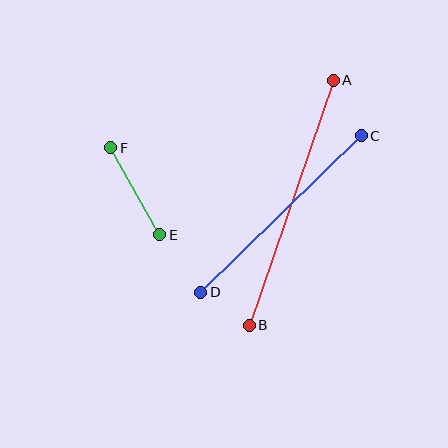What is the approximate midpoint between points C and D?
The midpoint is at approximately (281, 214) pixels.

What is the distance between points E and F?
The distance is approximately 100 pixels.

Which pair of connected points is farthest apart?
Points A and B are farthest apart.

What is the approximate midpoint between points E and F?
The midpoint is at approximately (135, 191) pixels.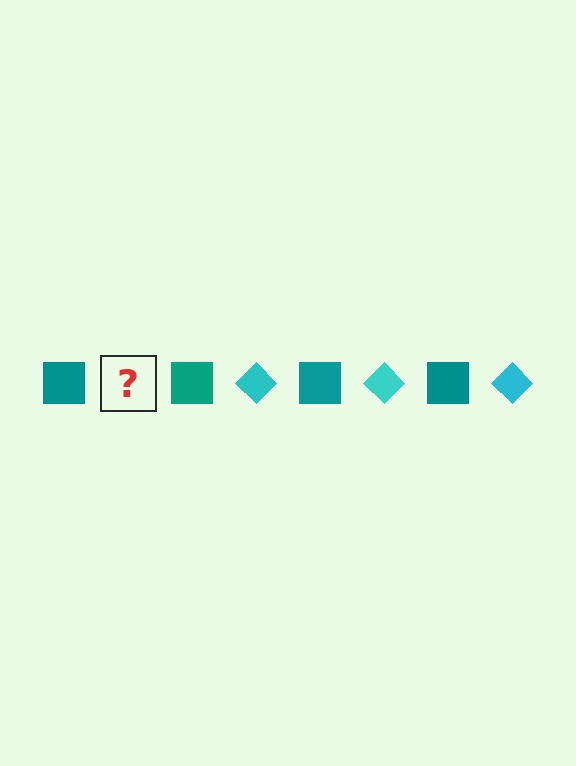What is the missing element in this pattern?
The missing element is a cyan diamond.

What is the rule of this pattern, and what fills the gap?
The rule is that the pattern alternates between teal square and cyan diamond. The gap should be filled with a cyan diamond.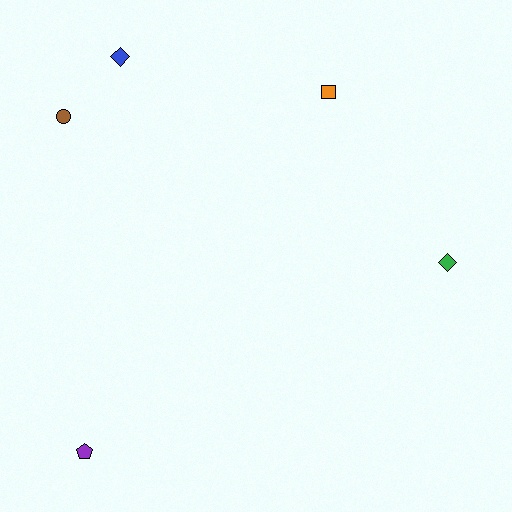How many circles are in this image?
There is 1 circle.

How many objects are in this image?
There are 5 objects.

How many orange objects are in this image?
There is 1 orange object.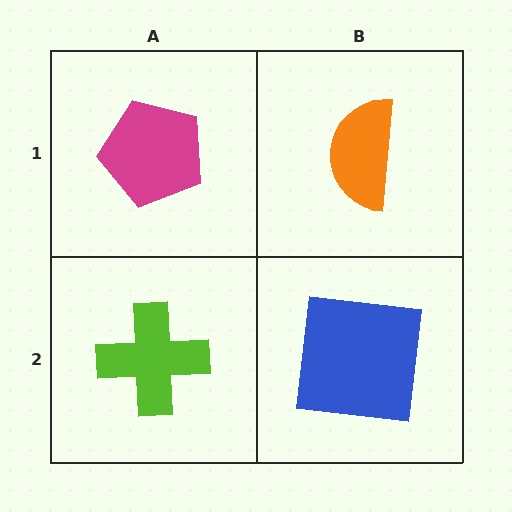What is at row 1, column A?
A magenta pentagon.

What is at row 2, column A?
A lime cross.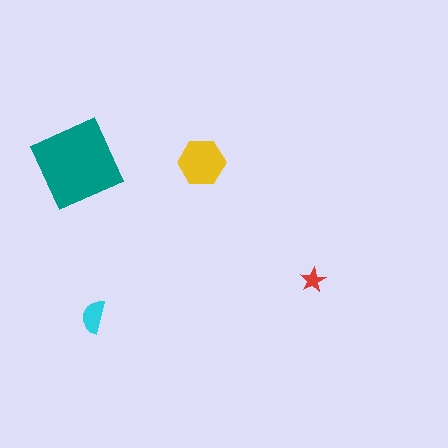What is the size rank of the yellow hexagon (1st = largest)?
2nd.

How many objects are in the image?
There are 4 objects in the image.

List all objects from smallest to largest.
The red star, the cyan semicircle, the yellow hexagon, the teal diamond.